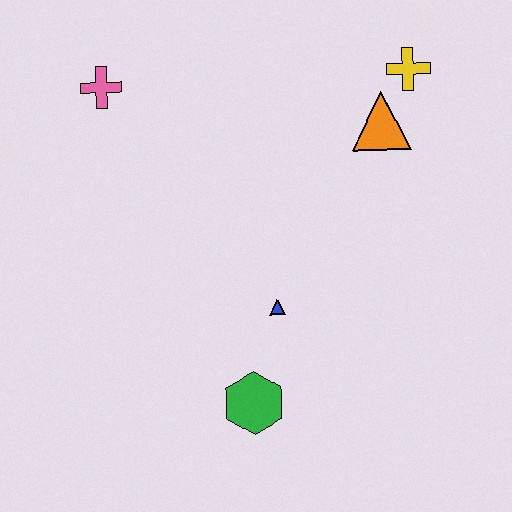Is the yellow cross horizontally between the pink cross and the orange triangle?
No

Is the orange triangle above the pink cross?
No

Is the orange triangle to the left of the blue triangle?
No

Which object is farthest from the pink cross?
The green hexagon is farthest from the pink cross.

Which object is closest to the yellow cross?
The orange triangle is closest to the yellow cross.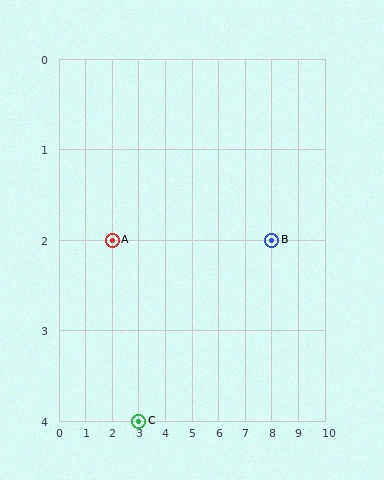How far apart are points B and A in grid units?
Points B and A are 6 columns apart.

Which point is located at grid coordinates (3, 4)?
Point C is at (3, 4).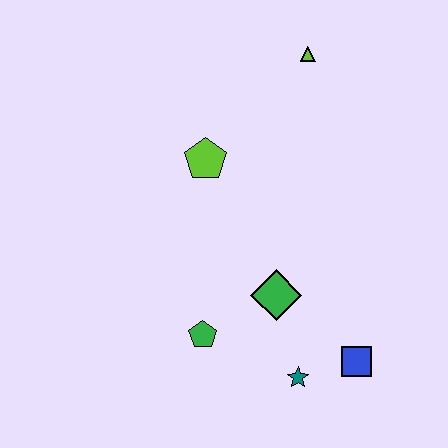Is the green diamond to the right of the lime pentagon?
Yes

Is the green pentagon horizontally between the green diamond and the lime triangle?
No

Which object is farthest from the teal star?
The lime triangle is farthest from the teal star.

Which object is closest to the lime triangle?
The lime pentagon is closest to the lime triangle.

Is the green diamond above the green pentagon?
Yes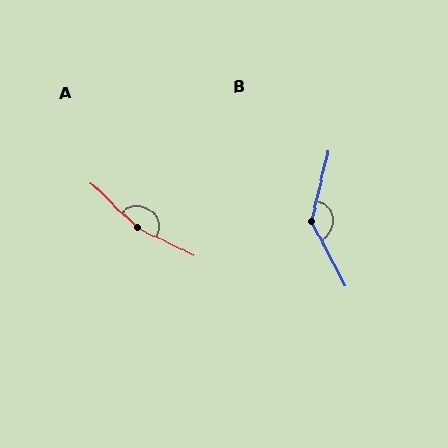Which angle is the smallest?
B, at approximately 139 degrees.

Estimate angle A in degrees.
Approximately 162 degrees.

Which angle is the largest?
A, at approximately 162 degrees.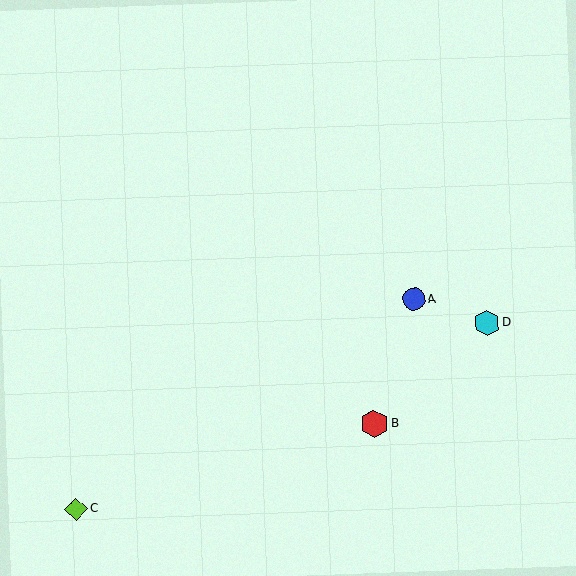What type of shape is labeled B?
Shape B is a red hexagon.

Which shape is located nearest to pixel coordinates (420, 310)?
The blue circle (labeled A) at (414, 299) is nearest to that location.